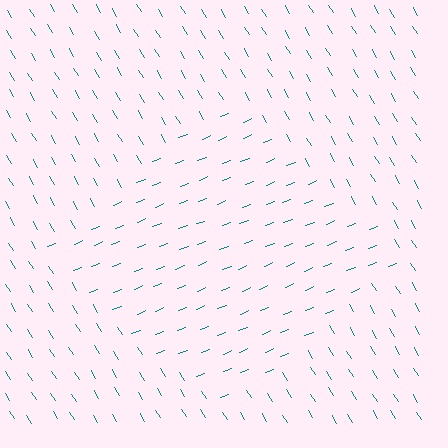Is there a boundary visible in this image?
Yes, there is a texture boundary formed by a change in line orientation.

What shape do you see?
I see a diamond.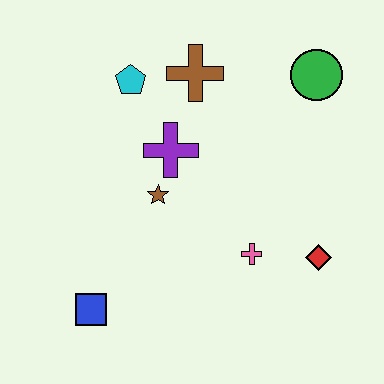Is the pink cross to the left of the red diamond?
Yes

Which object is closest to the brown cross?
The cyan pentagon is closest to the brown cross.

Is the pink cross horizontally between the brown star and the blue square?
No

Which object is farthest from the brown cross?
The blue square is farthest from the brown cross.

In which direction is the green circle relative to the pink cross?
The green circle is above the pink cross.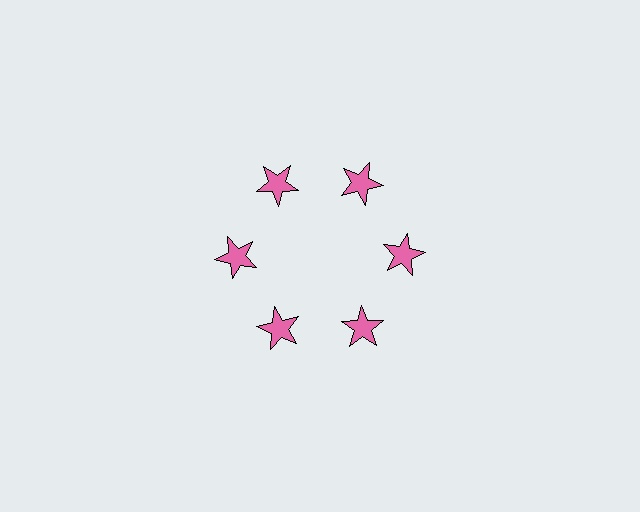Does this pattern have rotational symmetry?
Yes, this pattern has 6-fold rotational symmetry. It looks the same after rotating 60 degrees around the center.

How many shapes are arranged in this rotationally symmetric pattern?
There are 6 shapes, arranged in 6 groups of 1.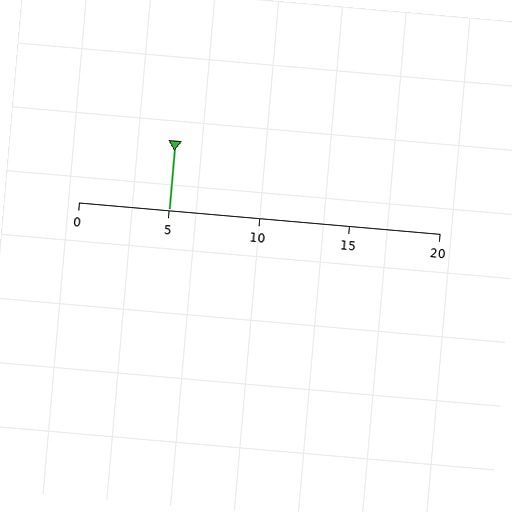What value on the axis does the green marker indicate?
The marker indicates approximately 5.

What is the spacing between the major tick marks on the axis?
The major ticks are spaced 5 apart.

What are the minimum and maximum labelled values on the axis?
The axis runs from 0 to 20.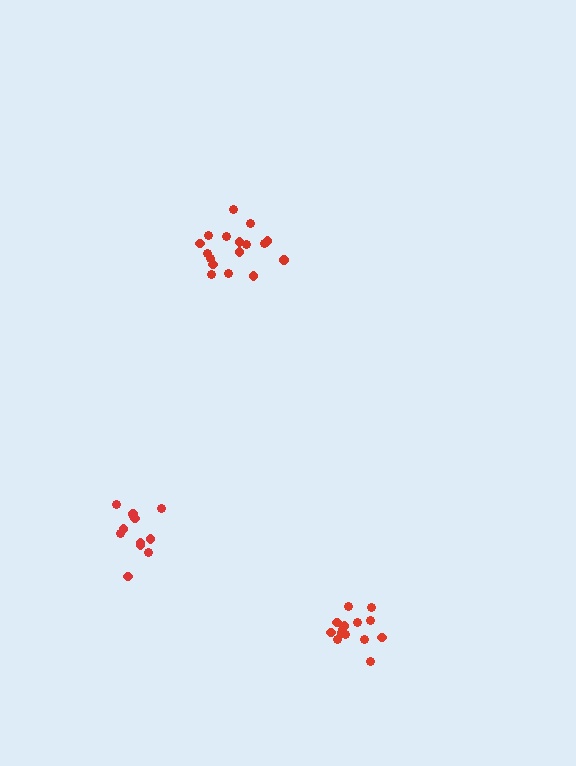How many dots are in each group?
Group 1: 17 dots, Group 2: 15 dots, Group 3: 12 dots (44 total).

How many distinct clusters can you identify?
There are 3 distinct clusters.